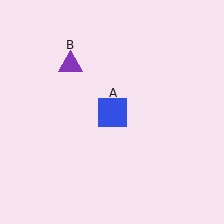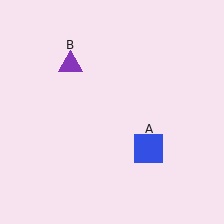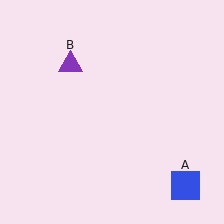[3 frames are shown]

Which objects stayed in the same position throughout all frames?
Purple triangle (object B) remained stationary.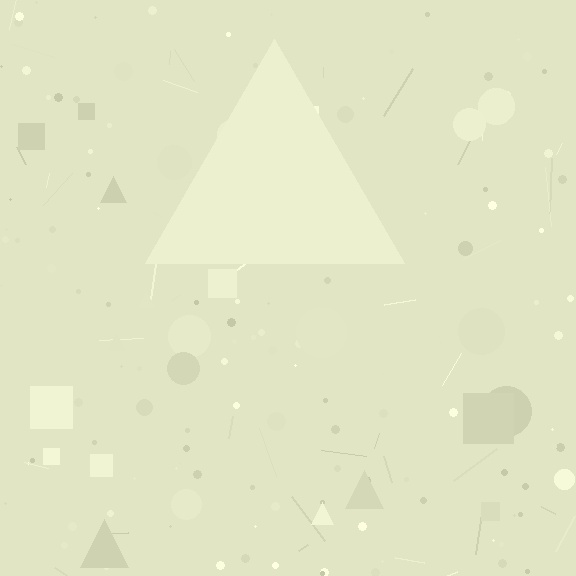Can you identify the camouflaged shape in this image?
The camouflaged shape is a triangle.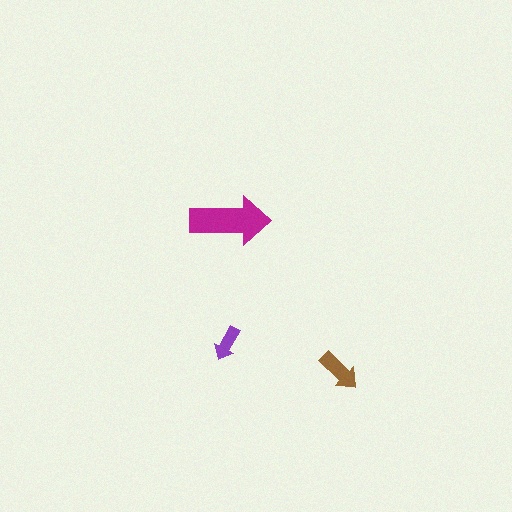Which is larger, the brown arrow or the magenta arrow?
The magenta one.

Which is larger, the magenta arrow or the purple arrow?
The magenta one.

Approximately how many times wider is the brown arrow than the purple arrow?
About 1.5 times wider.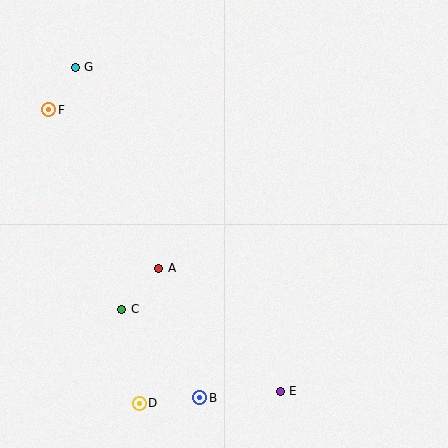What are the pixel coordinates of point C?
Point C is at (122, 309).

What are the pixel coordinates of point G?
Point G is at (75, 67).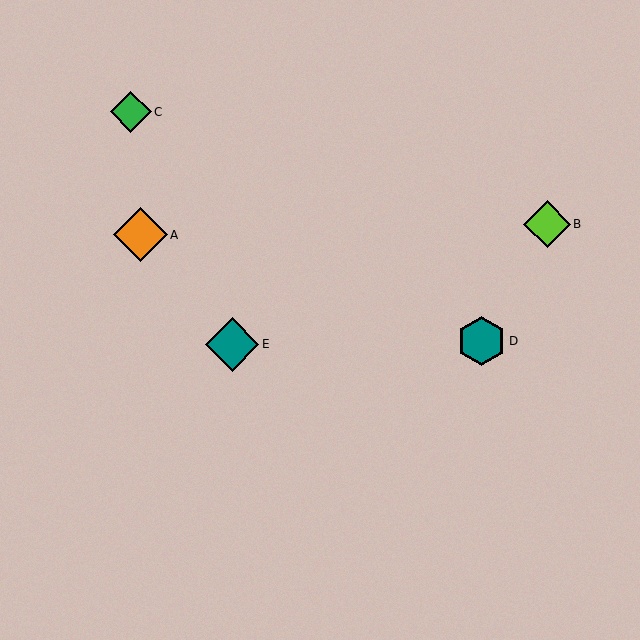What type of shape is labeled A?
Shape A is an orange diamond.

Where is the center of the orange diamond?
The center of the orange diamond is at (140, 235).